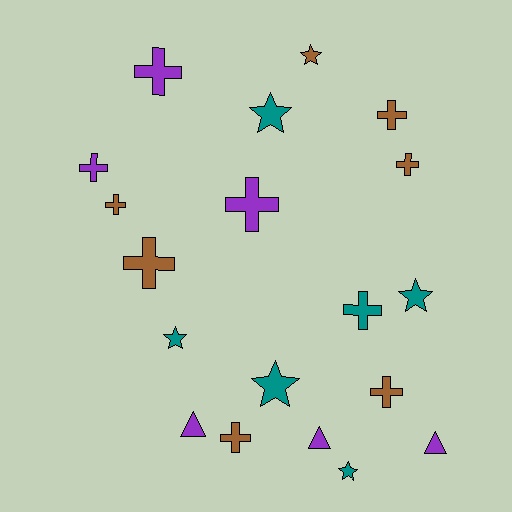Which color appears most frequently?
Brown, with 7 objects.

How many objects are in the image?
There are 19 objects.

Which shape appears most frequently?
Cross, with 10 objects.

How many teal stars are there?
There are 5 teal stars.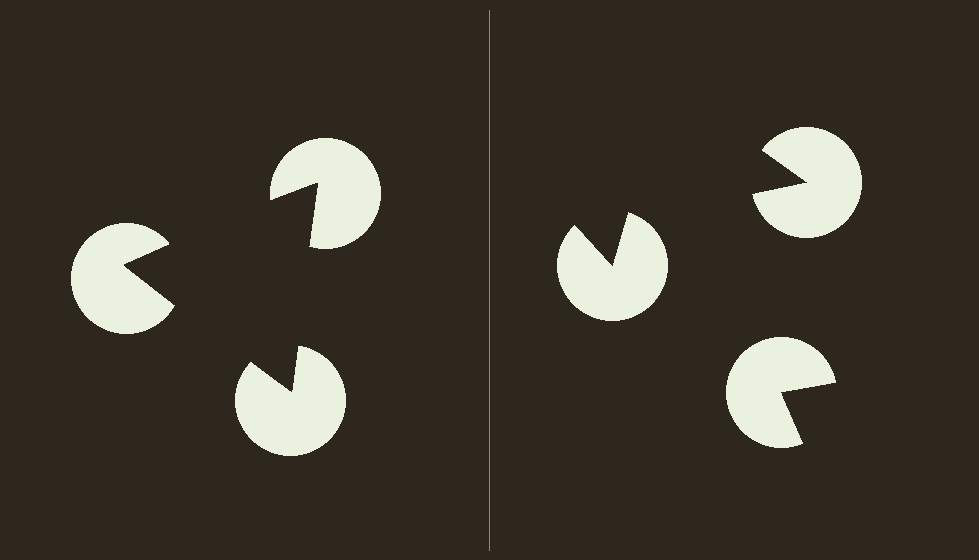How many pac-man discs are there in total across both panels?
6 — 3 on each side.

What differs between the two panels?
The pac-man discs are positioned identically on both sides; only the wedge orientations differ. On the left they align to a triangle; on the right they are misaligned.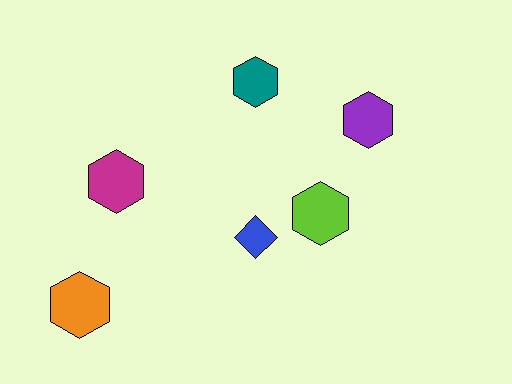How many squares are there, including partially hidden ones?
There are no squares.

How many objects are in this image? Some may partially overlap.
There are 6 objects.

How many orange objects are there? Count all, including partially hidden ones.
There is 1 orange object.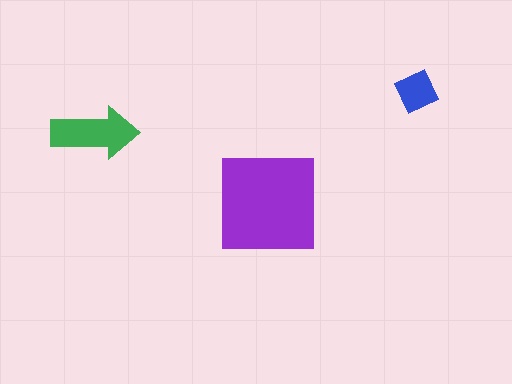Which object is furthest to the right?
The blue diamond is rightmost.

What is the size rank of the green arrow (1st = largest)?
2nd.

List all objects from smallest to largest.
The blue diamond, the green arrow, the purple square.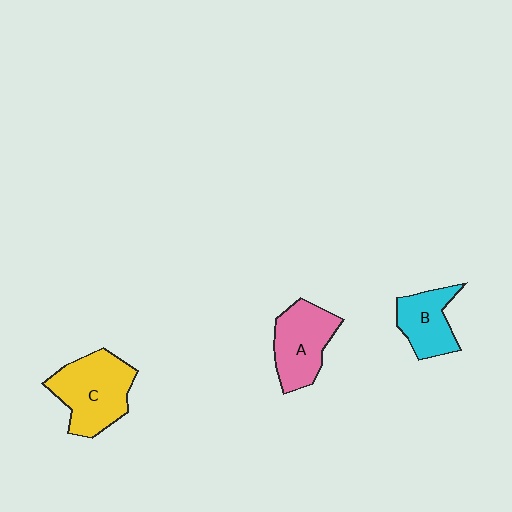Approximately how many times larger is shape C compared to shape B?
Approximately 1.6 times.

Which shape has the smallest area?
Shape B (cyan).